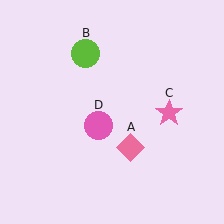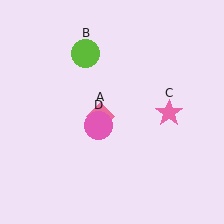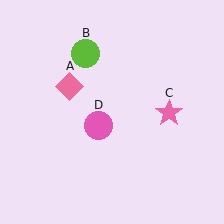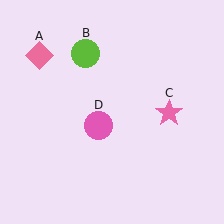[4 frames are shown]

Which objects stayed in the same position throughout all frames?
Lime circle (object B) and pink star (object C) and pink circle (object D) remained stationary.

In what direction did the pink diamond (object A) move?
The pink diamond (object A) moved up and to the left.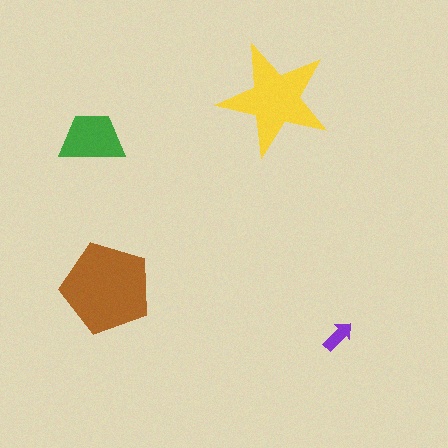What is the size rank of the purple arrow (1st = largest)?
4th.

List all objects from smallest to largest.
The purple arrow, the green trapezoid, the yellow star, the brown pentagon.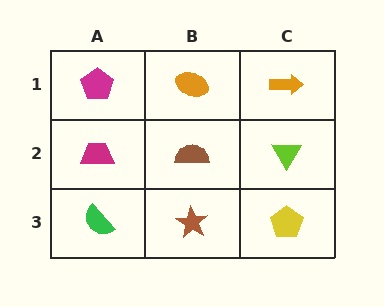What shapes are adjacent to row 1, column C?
A lime triangle (row 2, column C), an orange ellipse (row 1, column B).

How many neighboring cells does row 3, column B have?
3.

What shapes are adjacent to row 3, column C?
A lime triangle (row 2, column C), a brown star (row 3, column B).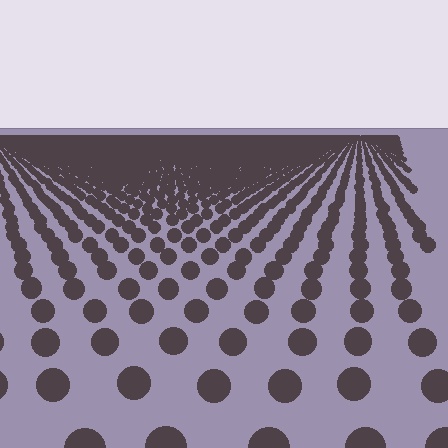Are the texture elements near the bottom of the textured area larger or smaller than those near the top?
Larger. Near the bottom, elements are closer to the viewer and appear at a bigger on-screen size.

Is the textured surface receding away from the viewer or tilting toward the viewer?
The surface is receding away from the viewer. Texture elements get smaller and denser toward the top.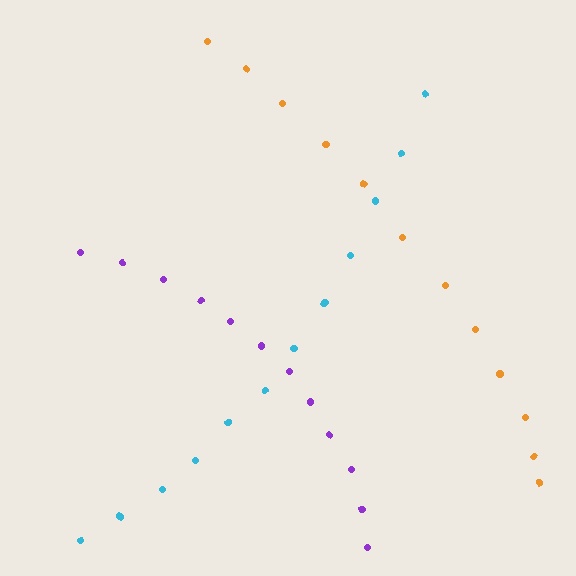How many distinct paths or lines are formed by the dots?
There are 3 distinct paths.